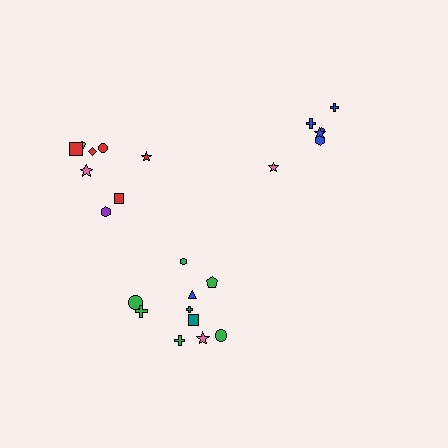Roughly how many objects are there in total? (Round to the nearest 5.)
Roughly 25 objects in total.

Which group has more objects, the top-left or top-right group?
The top-left group.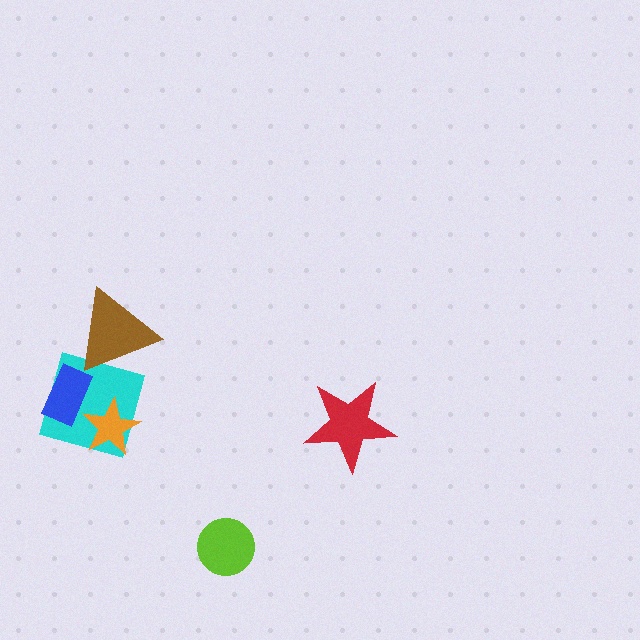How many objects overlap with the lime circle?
0 objects overlap with the lime circle.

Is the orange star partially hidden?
No, no other shape covers it.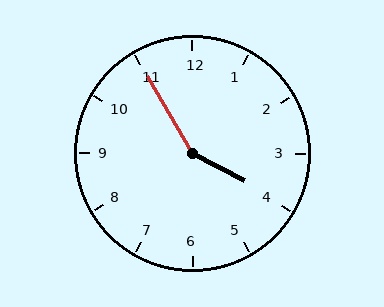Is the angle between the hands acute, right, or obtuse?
It is obtuse.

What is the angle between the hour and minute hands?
Approximately 148 degrees.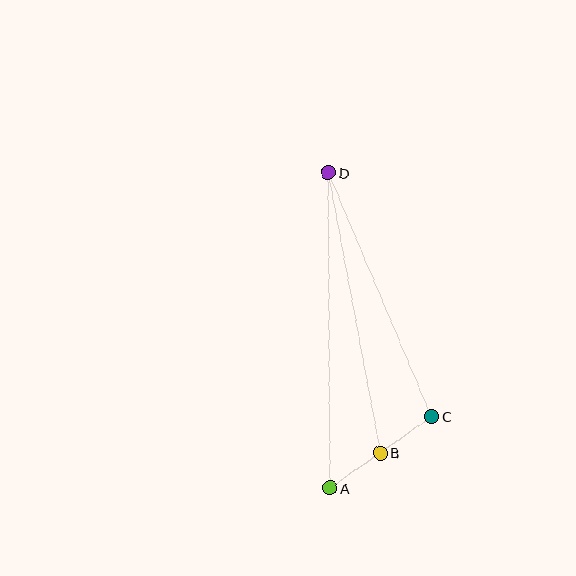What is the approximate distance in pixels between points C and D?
The distance between C and D is approximately 265 pixels.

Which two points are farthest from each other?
Points A and D are farthest from each other.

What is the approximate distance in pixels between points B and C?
The distance between B and C is approximately 63 pixels.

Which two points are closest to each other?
Points A and B are closest to each other.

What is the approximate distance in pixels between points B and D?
The distance between B and D is approximately 285 pixels.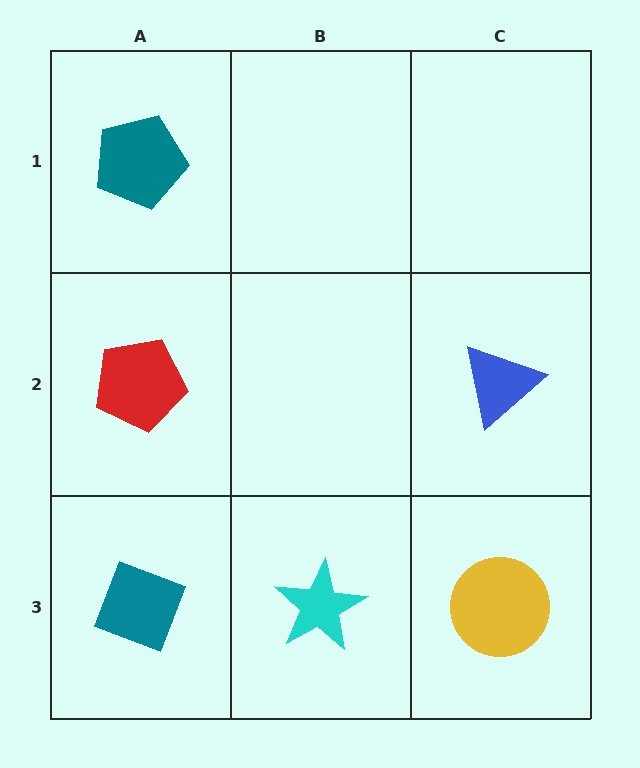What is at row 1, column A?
A teal pentagon.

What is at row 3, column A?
A teal diamond.